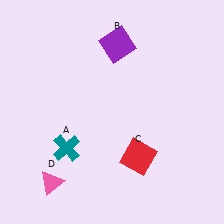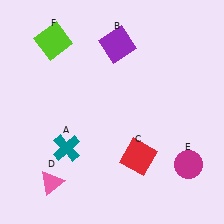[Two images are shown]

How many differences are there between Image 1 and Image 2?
There are 2 differences between the two images.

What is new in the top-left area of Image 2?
A lime square (F) was added in the top-left area of Image 2.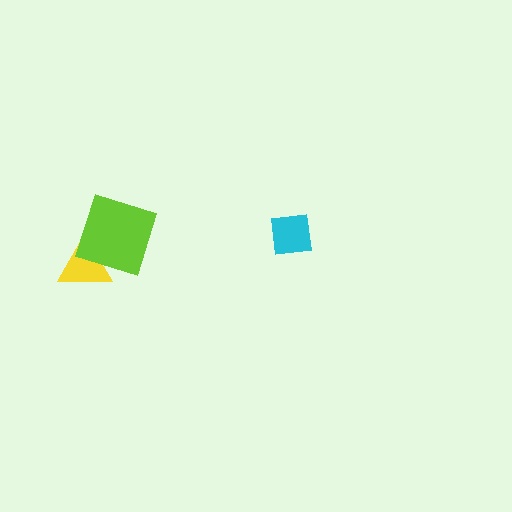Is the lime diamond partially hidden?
No, no other shape covers it.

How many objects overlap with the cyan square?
0 objects overlap with the cyan square.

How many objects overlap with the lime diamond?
1 object overlaps with the lime diamond.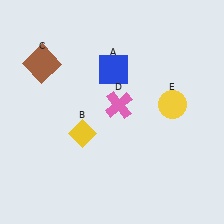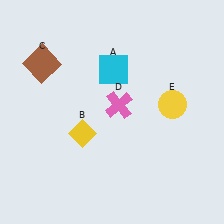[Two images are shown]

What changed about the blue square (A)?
In Image 1, A is blue. In Image 2, it changed to cyan.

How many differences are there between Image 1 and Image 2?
There is 1 difference between the two images.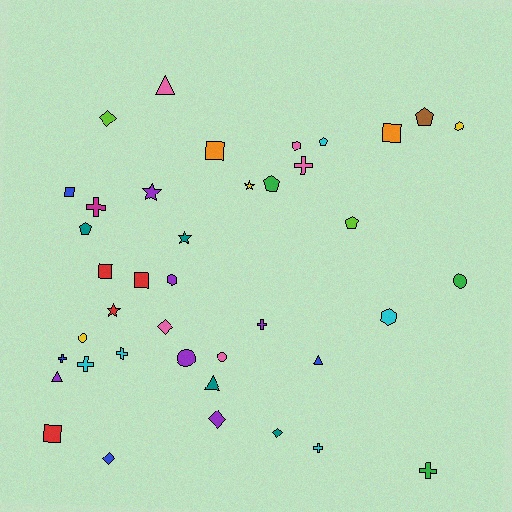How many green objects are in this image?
There are 3 green objects.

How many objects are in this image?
There are 40 objects.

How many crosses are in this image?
There are 8 crosses.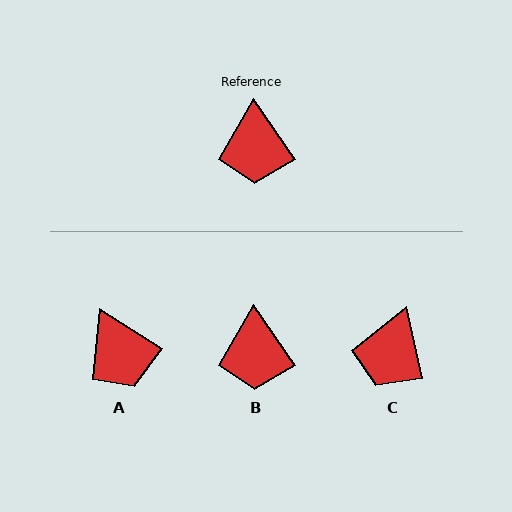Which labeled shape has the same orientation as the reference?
B.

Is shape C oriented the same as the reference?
No, it is off by about 22 degrees.